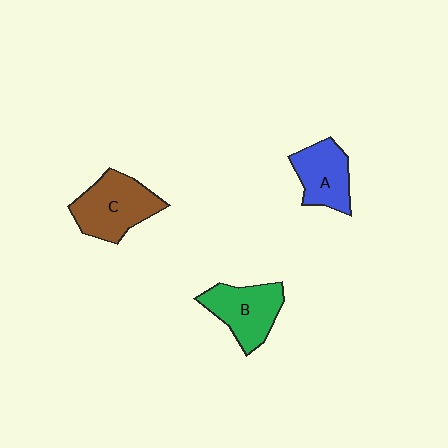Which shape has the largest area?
Shape C (brown).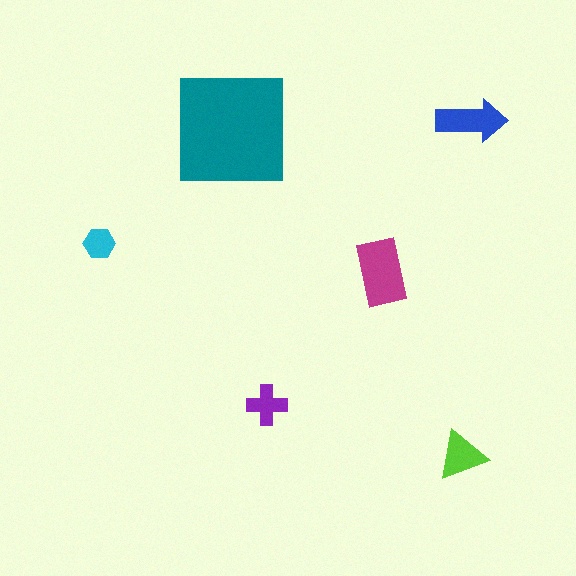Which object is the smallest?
The cyan hexagon.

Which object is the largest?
The teal square.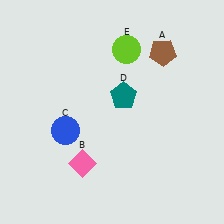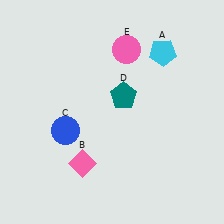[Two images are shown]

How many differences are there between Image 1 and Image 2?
There are 2 differences between the two images.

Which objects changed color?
A changed from brown to cyan. E changed from lime to pink.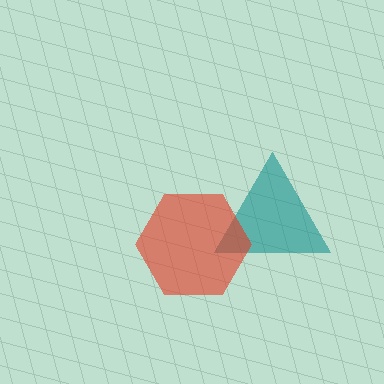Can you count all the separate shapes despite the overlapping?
Yes, there are 2 separate shapes.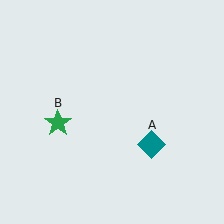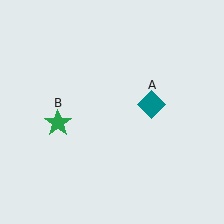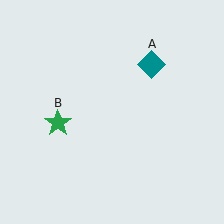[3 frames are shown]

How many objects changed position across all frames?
1 object changed position: teal diamond (object A).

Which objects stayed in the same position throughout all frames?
Green star (object B) remained stationary.